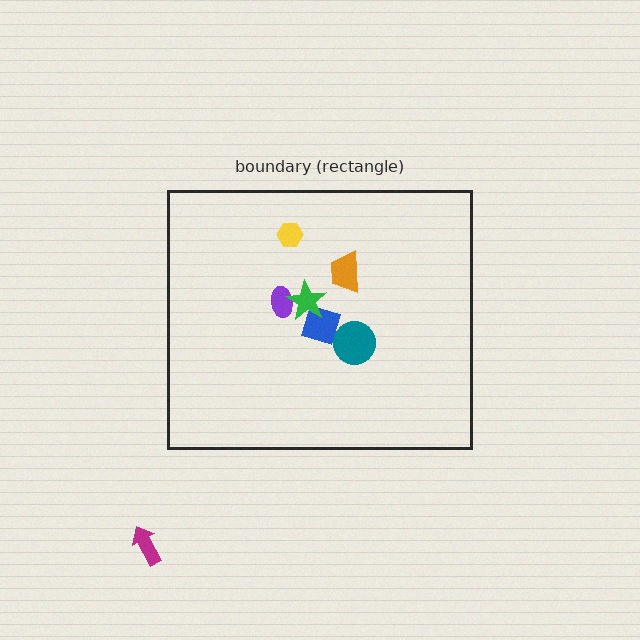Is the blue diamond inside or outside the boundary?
Inside.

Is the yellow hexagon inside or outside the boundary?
Inside.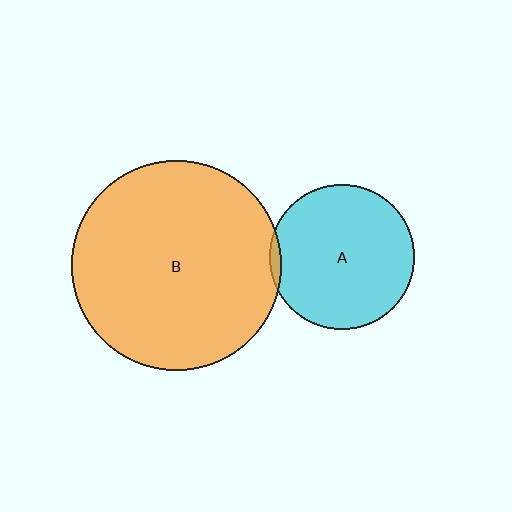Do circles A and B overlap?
Yes.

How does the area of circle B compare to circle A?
Approximately 2.1 times.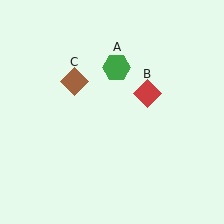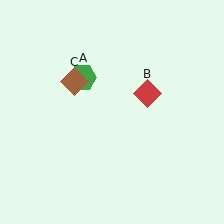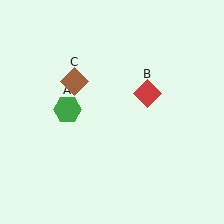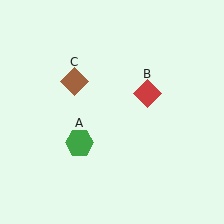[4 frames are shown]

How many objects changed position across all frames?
1 object changed position: green hexagon (object A).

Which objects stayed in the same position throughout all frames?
Red diamond (object B) and brown diamond (object C) remained stationary.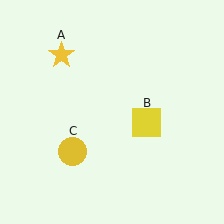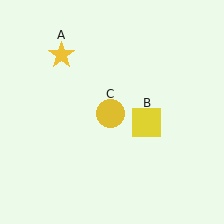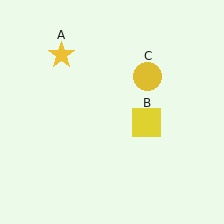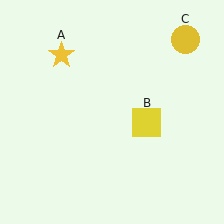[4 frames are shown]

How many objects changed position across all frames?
1 object changed position: yellow circle (object C).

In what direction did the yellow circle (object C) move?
The yellow circle (object C) moved up and to the right.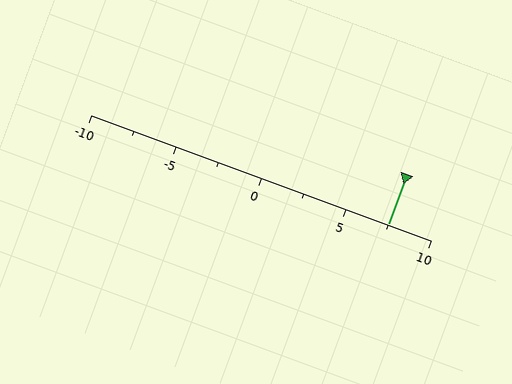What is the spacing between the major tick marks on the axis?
The major ticks are spaced 5 apart.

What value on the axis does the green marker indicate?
The marker indicates approximately 7.5.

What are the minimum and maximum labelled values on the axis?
The axis runs from -10 to 10.